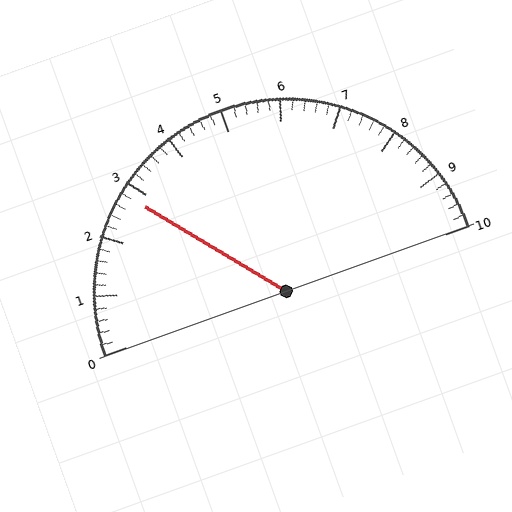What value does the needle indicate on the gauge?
The needle indicates approximately 2.8.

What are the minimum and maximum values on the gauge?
The gauge ranges from 0 to 10.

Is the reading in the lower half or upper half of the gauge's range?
The reading is in the lower half of the range (0 to 10).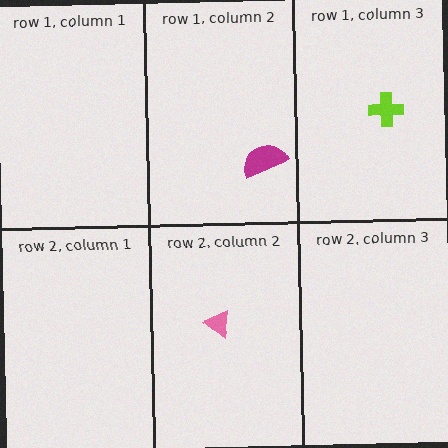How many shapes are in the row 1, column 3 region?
1.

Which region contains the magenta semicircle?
The row 1, column 2 region.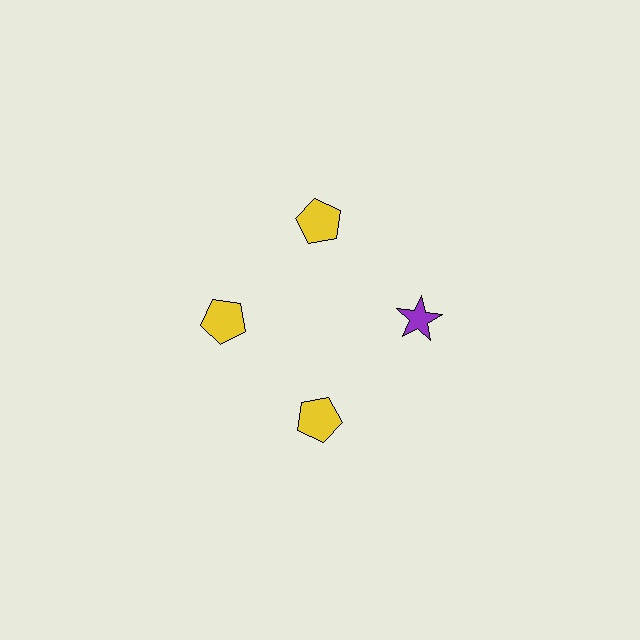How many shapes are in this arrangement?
There are 4 shapes arranged in a ring pattern.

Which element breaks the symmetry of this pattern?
The purple star at roughly the 3 o'clock position breaks the symmetry. All other shapes are yellow pentagons.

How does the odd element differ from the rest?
It differs in both color (purple instead of yellow) and shape (star instead of pentagon).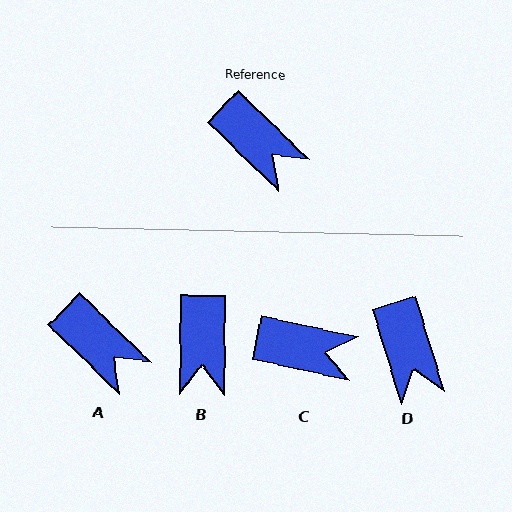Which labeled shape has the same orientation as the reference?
A.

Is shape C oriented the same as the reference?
No, it is off by about 32 degrees.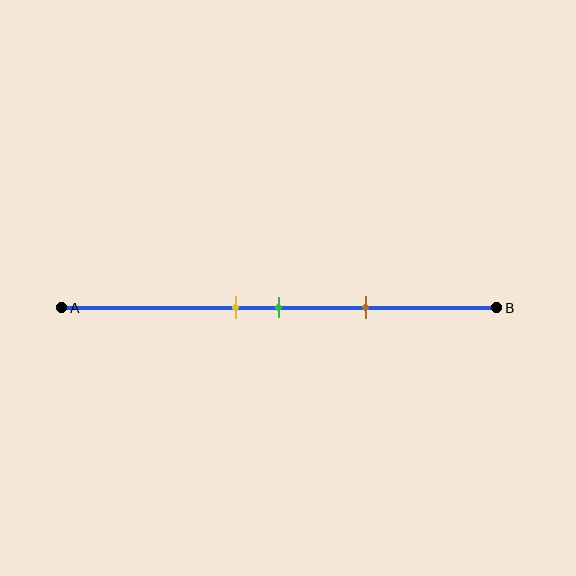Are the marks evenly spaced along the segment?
Yes, the marks are approximately evenly spaced.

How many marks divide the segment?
There are 3 marks dividing the segment.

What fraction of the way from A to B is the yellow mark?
The yellow mark is approximately 40% (0.4) of the way from A to B.